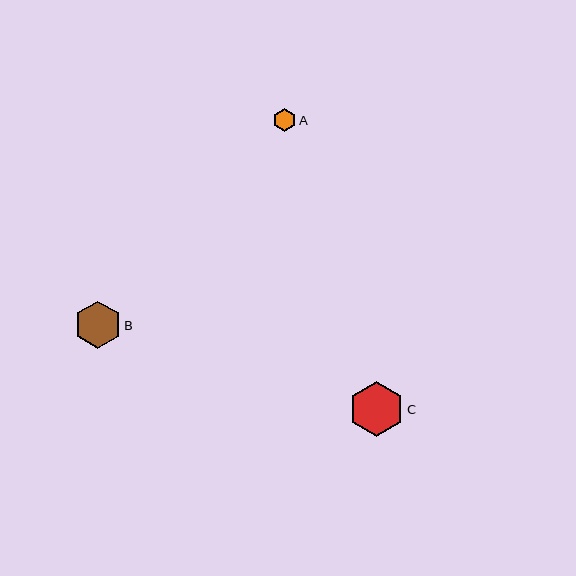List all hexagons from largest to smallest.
From largest to smallest: C, B, A.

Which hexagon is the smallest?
Hexagon A is the smallest with a size of approximately 23 pixels.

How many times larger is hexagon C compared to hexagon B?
Hexagon C is approximately 1.2 times the size of hexagon B.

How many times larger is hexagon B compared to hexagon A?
Hexagon B is approximately 2.0 times the size of hexagon A.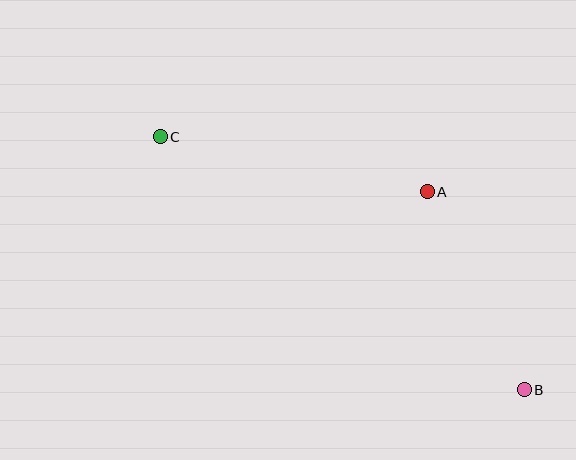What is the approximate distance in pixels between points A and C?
The distance between A and C is approximately 273 pixels.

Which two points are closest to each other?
Points A and B are closest to each other.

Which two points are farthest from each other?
Points B and C are farthest from each other.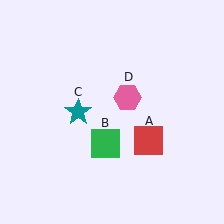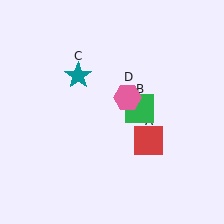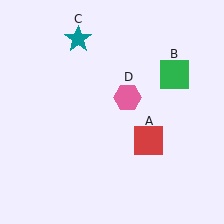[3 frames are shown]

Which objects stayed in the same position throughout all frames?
Red square (object A) and pink hexagon (object D) remained stationary.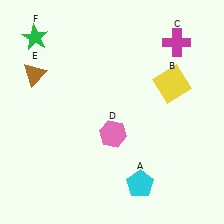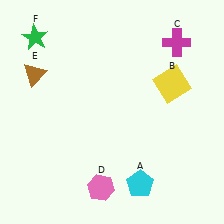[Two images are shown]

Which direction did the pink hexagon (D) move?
The pink hexagon (D) moved down.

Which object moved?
The pink hexagon (D) moved down.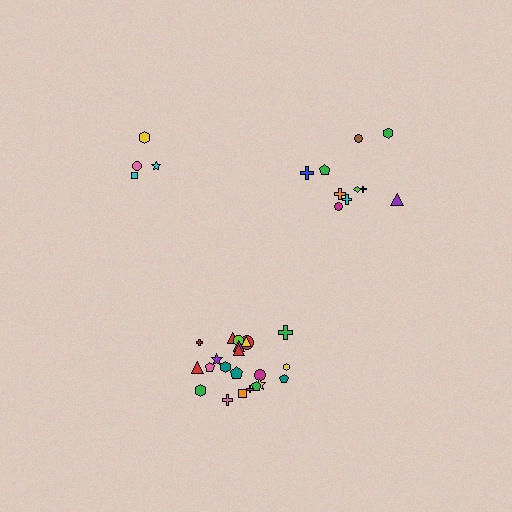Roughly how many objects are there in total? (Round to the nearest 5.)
Roughly 35 objects in total.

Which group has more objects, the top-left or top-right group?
The top-right group.